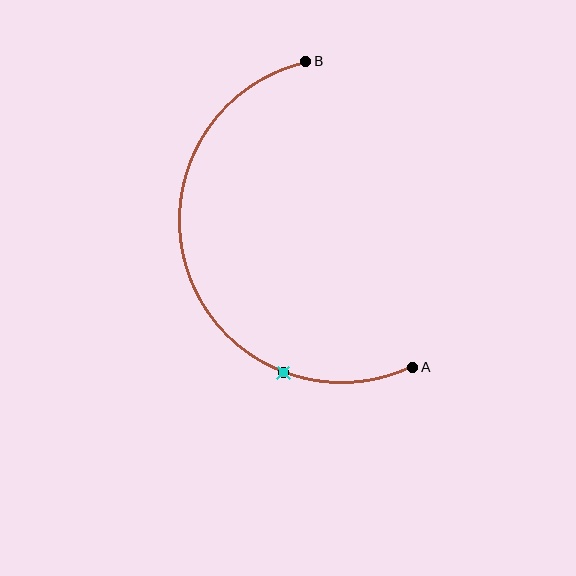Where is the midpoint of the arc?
The arc midpoint is the point on the curve farthest from the straight line joining A and B. It sits to the left of that line.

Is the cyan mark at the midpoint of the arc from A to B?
No. The cyan mark lies on the arc but is closer to endpoint A. The arc midpoint would be at the point on the curve equidistant along the arc from both A and B.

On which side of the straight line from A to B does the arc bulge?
The arc bulges to the left of the straight line connecting A and B.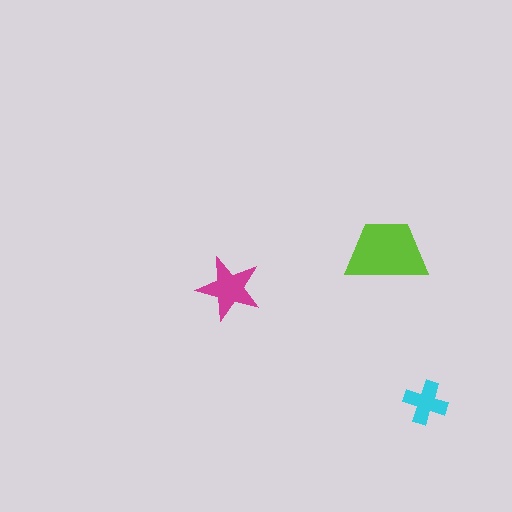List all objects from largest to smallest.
The lime trapezoid, the magenta star, the cyan cross.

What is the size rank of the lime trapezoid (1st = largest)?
1st.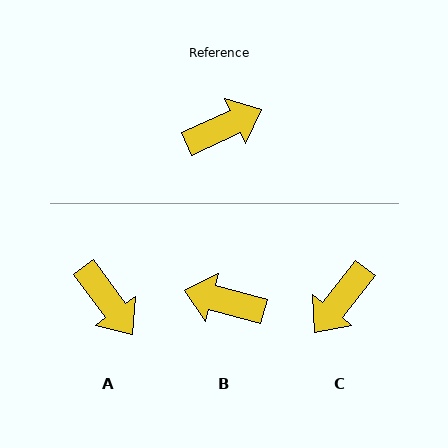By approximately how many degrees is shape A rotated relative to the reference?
Approximately 79 degrees clockwise.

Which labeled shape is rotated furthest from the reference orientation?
C, about 153 degrees away.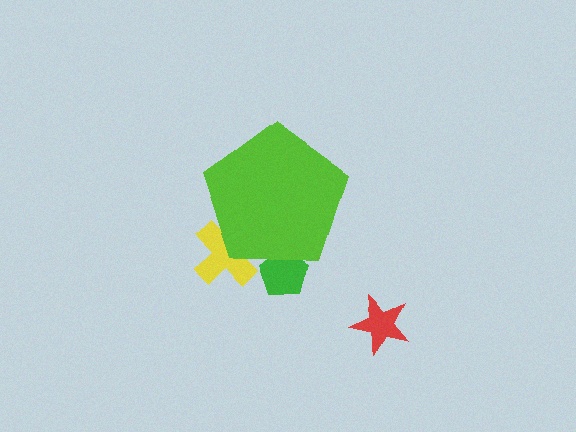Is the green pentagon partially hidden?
Yes, the green pentagon is partially hidden behind the lime pentagon.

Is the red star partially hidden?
No, the red star is fully visible.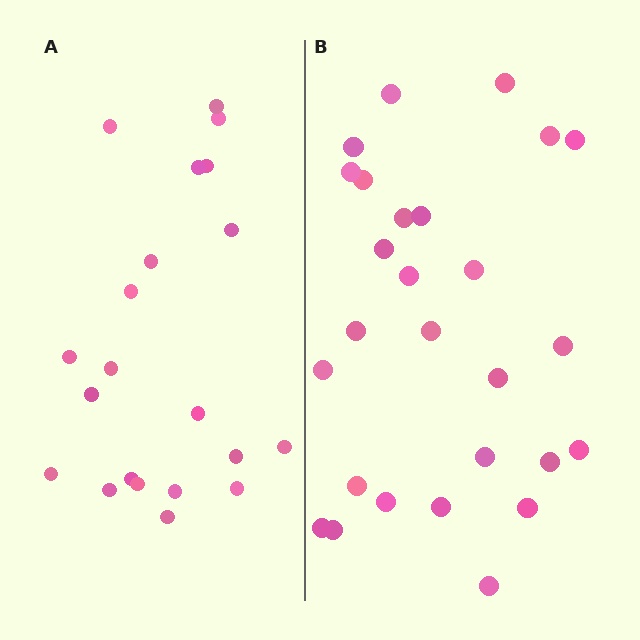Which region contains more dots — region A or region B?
Region B (the right region) has more dots.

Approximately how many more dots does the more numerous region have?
Region B has about 6 more dots than region A.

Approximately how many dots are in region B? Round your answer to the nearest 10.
About 30 dots. (The exact count is 27, which rounds to 30.)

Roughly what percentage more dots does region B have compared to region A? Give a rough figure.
About 30% more.